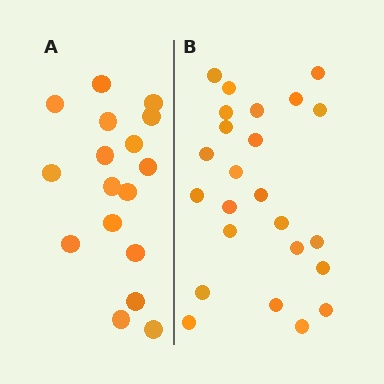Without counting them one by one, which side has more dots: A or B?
Region B (the right region) has more dots.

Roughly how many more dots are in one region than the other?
Region B has roughly 8 or so more dots than region A.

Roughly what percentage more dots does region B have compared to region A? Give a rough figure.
About 40% more.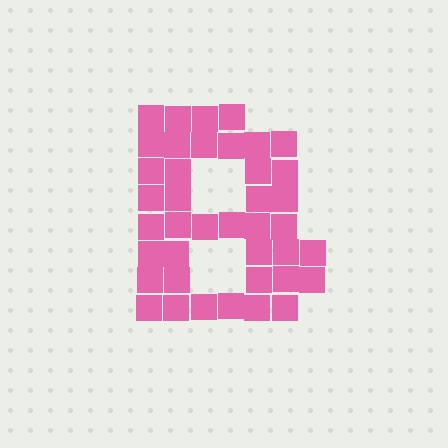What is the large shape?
The large shape is the letter B.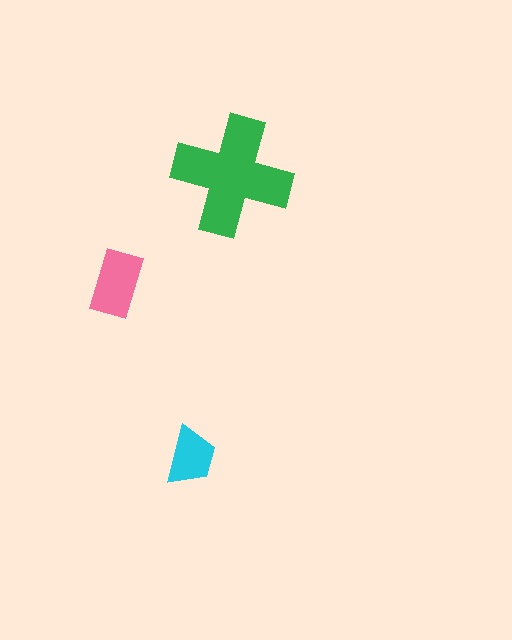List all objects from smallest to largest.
The cyan trapezoid, the pink rectangle, the green cross.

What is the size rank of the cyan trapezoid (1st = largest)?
3rd.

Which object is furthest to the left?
The pink rectangle is leftmost.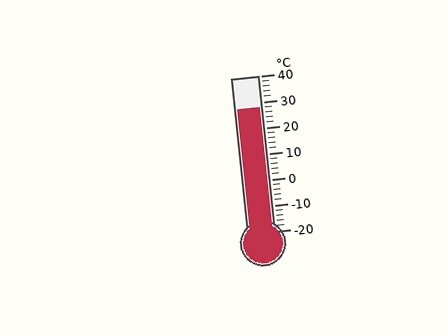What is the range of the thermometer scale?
The thermometer scale ranges from -20°C to 40°C.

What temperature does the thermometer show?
The thermometer shows approximately 28°C.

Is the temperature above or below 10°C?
The temperature is above 10°C.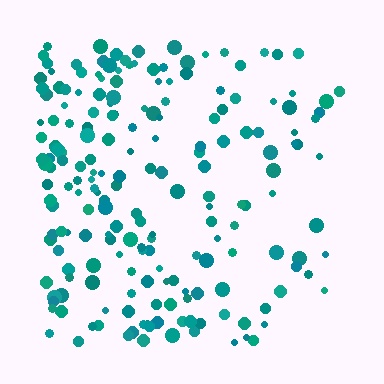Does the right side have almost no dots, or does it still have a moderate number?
Still a moderate number, just noticeably fewer than the left.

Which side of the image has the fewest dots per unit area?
The right.